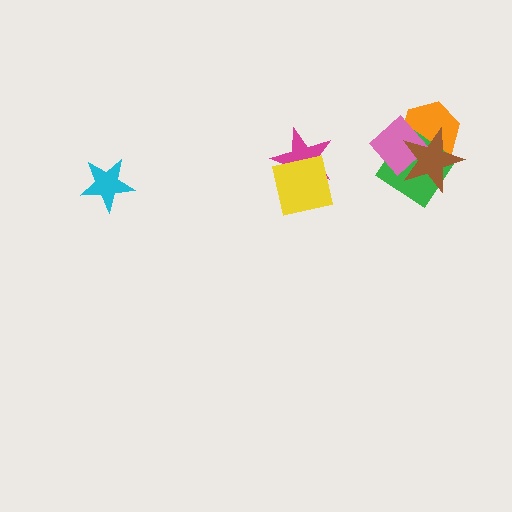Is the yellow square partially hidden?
No, no other shape covers it.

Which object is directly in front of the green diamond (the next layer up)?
The pink diamond is directly in front of the green diamond.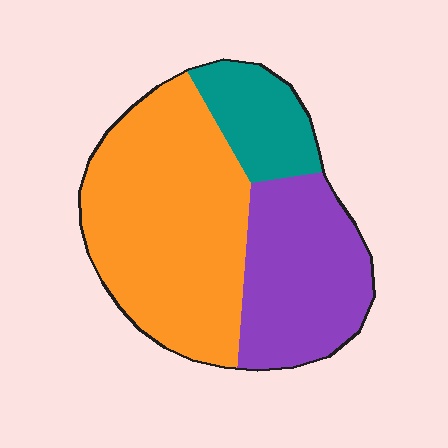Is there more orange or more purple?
Orange.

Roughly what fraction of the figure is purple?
Purple covers around 30% of the figure.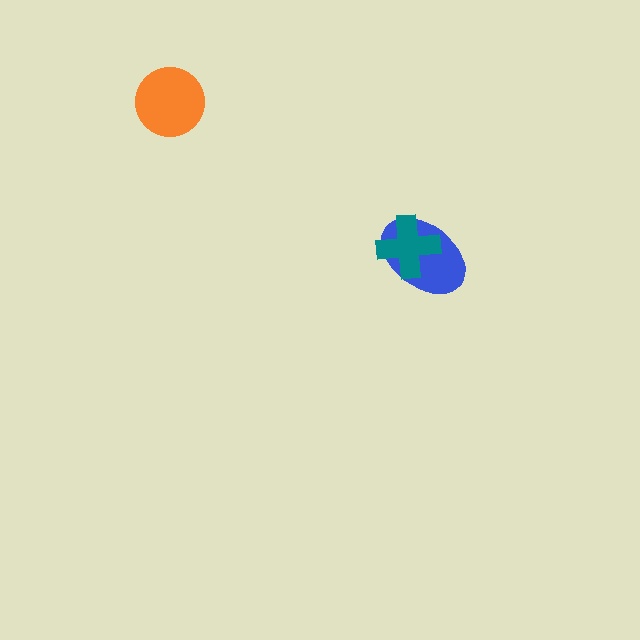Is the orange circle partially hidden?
No, no other shape covers it.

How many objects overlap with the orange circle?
0 objects overlap with the orange circle.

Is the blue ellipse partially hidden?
Yes, it is partially covered by another shape.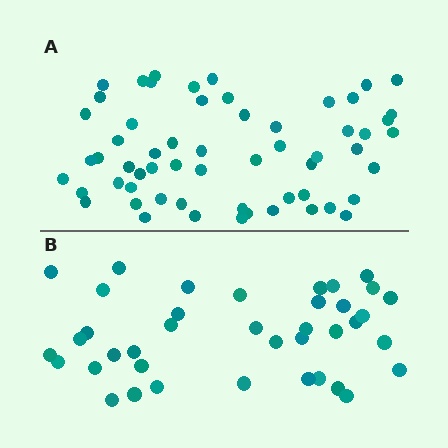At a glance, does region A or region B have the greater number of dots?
Region A (the top region) has more dots.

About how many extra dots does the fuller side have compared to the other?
Region A has approximately 20 more dots than region B.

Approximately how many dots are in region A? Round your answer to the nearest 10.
About 60 dots. (The exact count is 59, which rounds to 60.)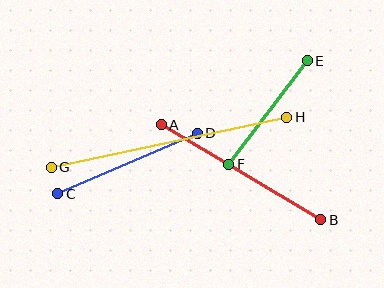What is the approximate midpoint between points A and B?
The midpoint is at approximately (241, 172) pixels.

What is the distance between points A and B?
The distance is approximately 186 pixels.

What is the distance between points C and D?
The distance is approximately 152 pixels.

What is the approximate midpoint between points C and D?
The midpoint is at approximately (128, 164) pixels.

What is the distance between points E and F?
The distance is approximately 130 pixels.